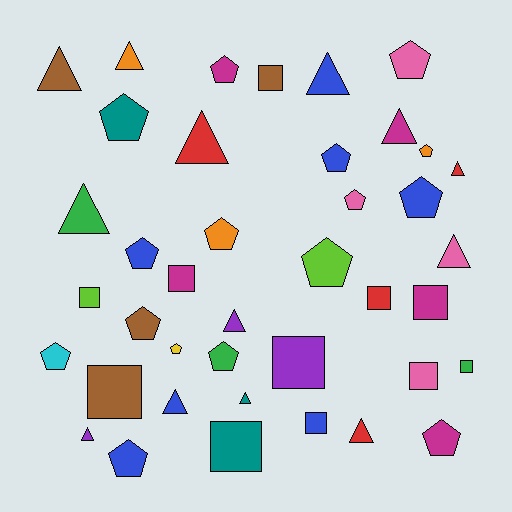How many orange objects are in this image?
There are 3 orange objects.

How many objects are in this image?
There are 40 objects.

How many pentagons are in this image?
There are 16 pentagons.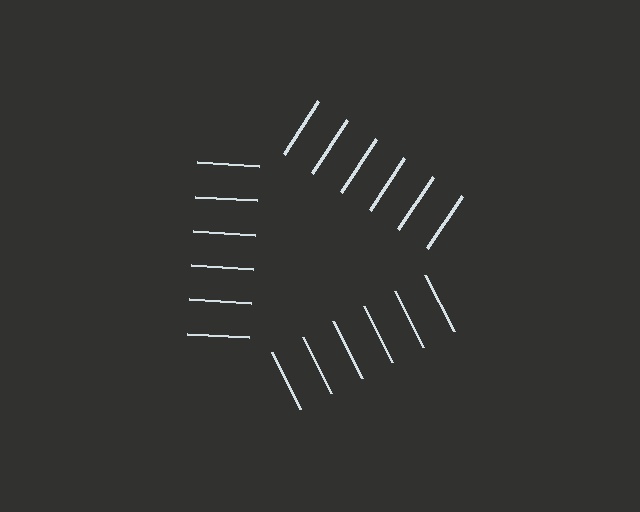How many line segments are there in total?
18 — 6 along each of the 3 edges.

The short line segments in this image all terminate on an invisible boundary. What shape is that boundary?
An illusory triangle — the line segments terminate on its edges but no continuous stroke is drawn.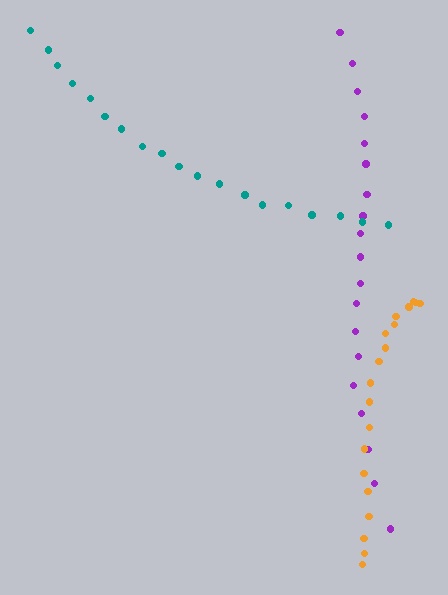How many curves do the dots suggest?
There are 3 distinct paths.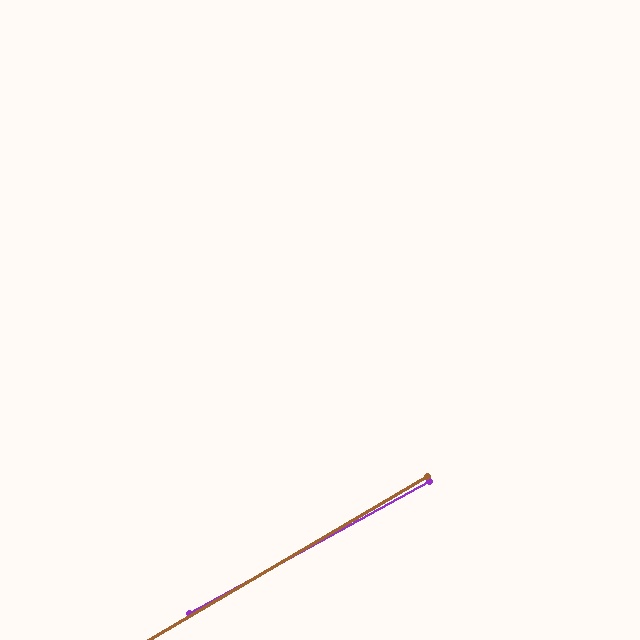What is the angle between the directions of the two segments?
Approximately 2 degrees.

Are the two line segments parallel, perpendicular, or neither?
Parallel — their directions differ by only 1.7°.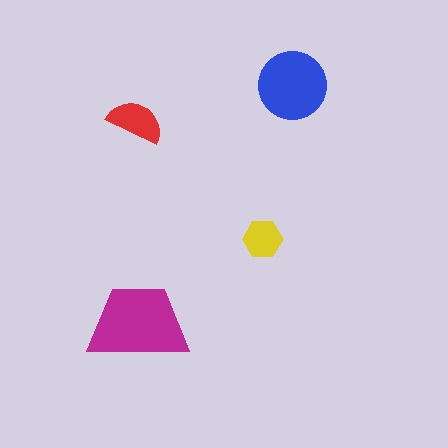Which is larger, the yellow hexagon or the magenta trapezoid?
The magenta trapezoid.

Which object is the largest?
The magenta trapezoid.